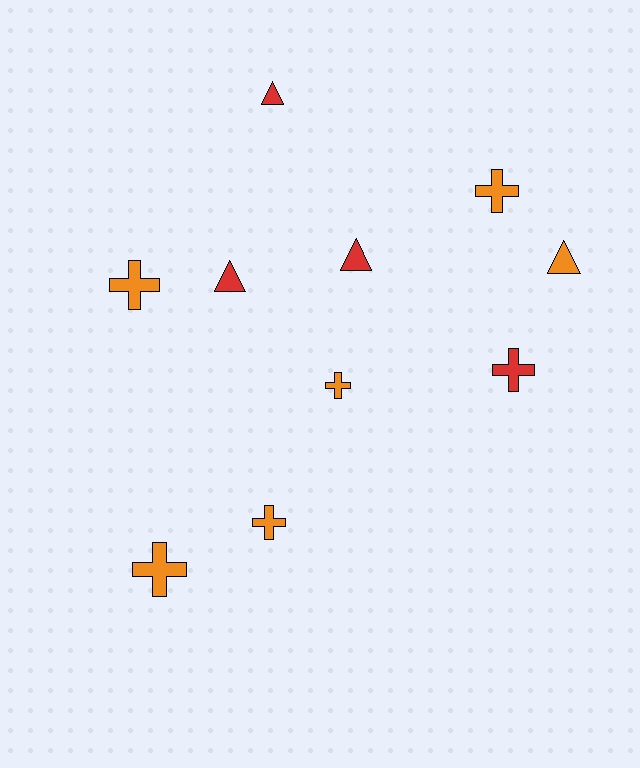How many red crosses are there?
There is 1 red cross.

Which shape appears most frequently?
Cross, with 6 objects.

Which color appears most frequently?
Orange, with 6 objects.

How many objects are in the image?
There are 10 objects.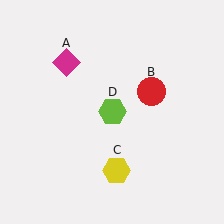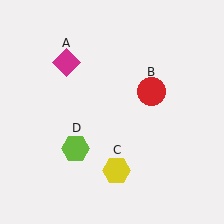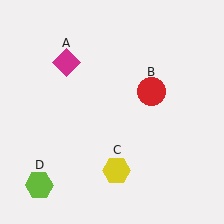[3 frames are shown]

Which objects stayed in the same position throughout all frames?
Magenta diamond (object A) and red circle (object B) and yellow hexagon (object C) remained stationary.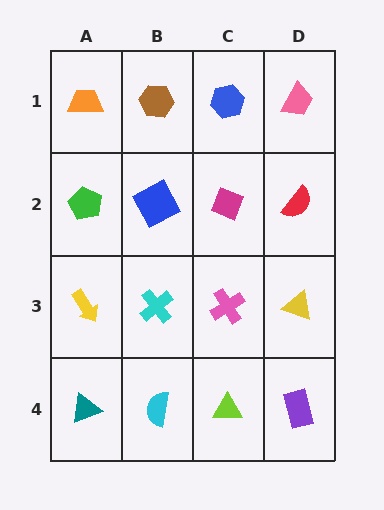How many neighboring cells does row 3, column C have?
4.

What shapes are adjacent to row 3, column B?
A blue square (row 2, column B), a cyan semicircle (row 4, column B), a yellow arrow (row 3, column A), a pink cross (row 3, column C).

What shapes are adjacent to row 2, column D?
A pink trapezoid (row 1, column D), a yellow triangle (row 3, column D), a magenta diamond (row 2, column C).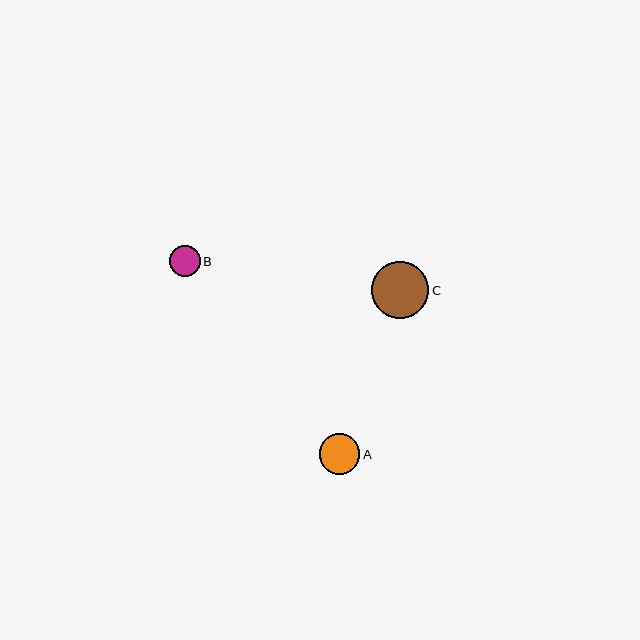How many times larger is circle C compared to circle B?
Circle C is approximately 1.8 times the size of circle B.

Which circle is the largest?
Circle C is the largest with a size of approximately 57 pixels.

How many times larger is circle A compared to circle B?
Circle A is approximately 1.3 times the size of circle B.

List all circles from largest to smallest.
From largest to smallest: C, A, B.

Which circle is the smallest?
Circle B is the smallest with a size of approximately 31 pixels.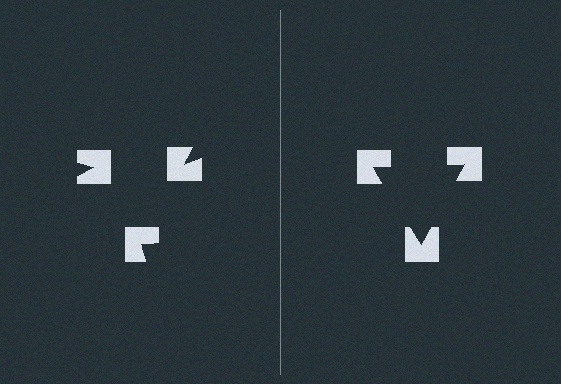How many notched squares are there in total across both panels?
6 — 3 on each side.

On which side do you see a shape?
An illusory triangle appears on the right side. On the left side the wedge cuts are rotated, so no coherent shape forms.